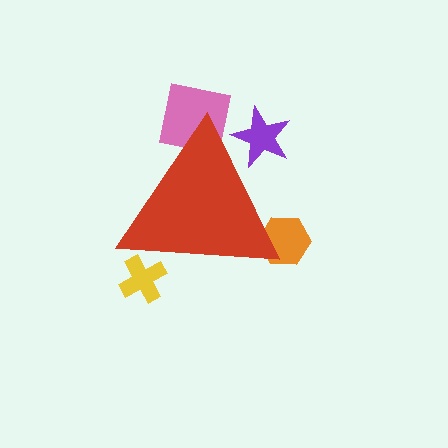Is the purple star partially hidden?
Yes, the purple star is partially hidden behind the red triangle.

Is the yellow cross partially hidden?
Yes, the yellow cross is partially hidden behind the red triangle.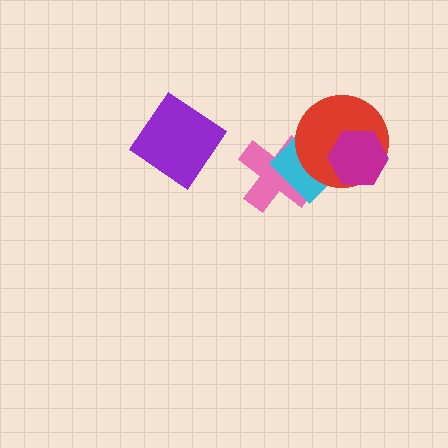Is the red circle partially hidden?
Yes, it is partially covered by another shape.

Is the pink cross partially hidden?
Yes, it is partially covered by another shape.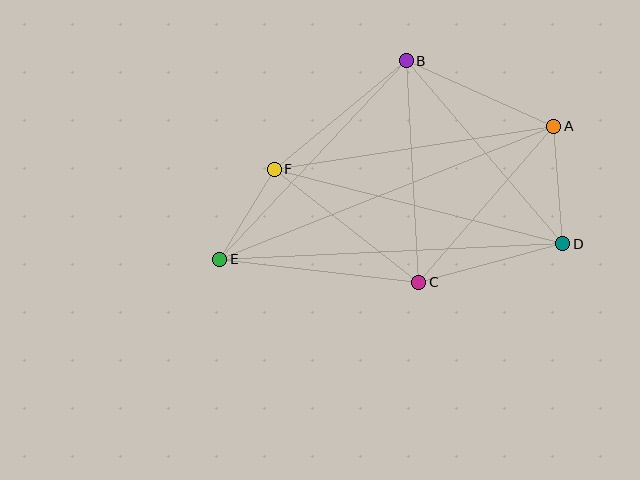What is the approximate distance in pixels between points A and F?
The distance between A and F is approximately 283 pixels.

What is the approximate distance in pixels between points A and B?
The distance between A and B is approximately 161 pixels.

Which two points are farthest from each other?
Points A and E are farthest from each other.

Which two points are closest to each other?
Points E and F are closest to each other.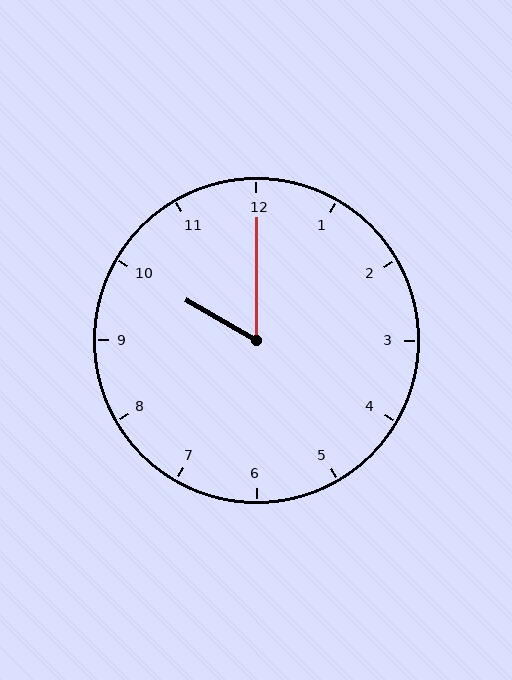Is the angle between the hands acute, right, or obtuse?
It is acute.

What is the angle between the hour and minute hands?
Approximately 60 degrees.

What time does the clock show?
10:00.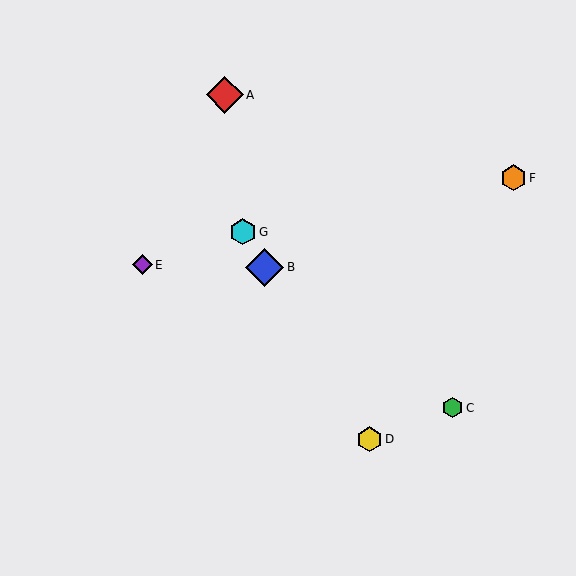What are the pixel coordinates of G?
Object G is at (243, 232).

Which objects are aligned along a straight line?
Objects B, D, G are aligned along a straight line.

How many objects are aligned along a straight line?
3 objects (B, D, G) are aligned along a straight line.